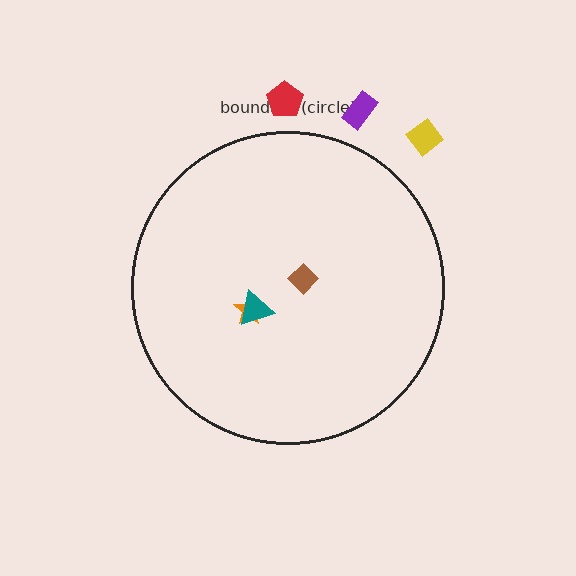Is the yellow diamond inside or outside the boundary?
Outside.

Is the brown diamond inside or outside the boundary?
Inside.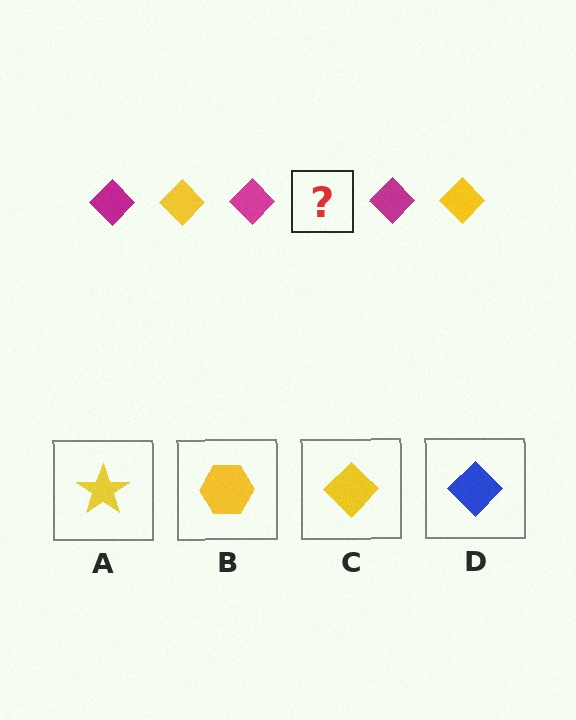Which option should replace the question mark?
Option C.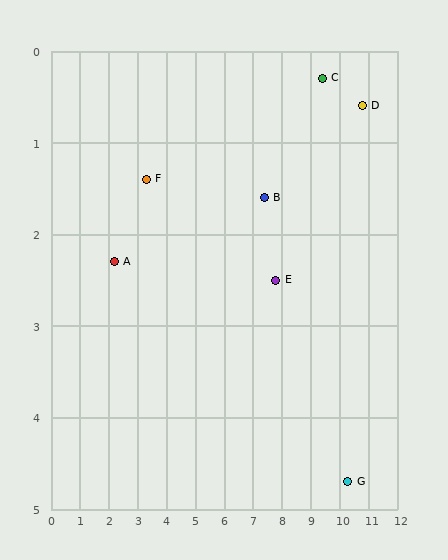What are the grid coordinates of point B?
Point B is at approximately (7.4, 1.6).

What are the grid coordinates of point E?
Point E is at approximately (7.8, 2.5).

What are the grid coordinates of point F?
Point F is at approximately (3.3, 1.4).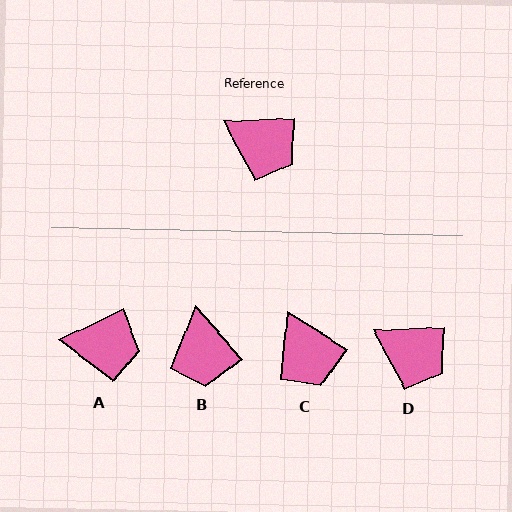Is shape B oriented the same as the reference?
No, it is off by about 50 degrees.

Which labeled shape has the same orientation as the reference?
D.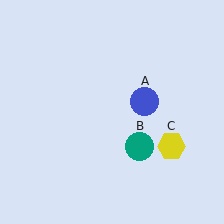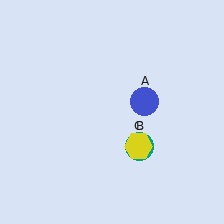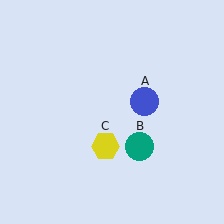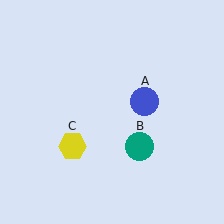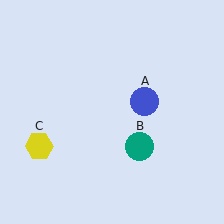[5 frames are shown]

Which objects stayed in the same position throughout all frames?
Blue circle (object A) and teal circle (object B) remained stationary.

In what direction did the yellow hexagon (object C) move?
The yellow hexagon (object C) moved left.